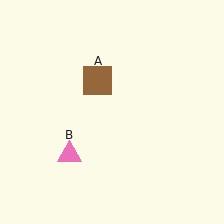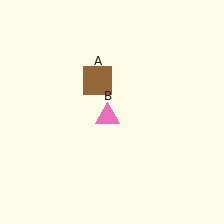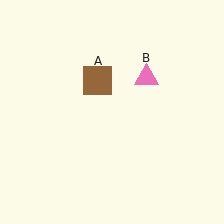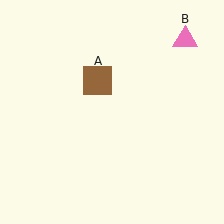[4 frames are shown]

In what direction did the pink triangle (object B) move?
The pink triangle (object B) moved up and to the right.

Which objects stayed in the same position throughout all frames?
Brown square (object A) remained stationary.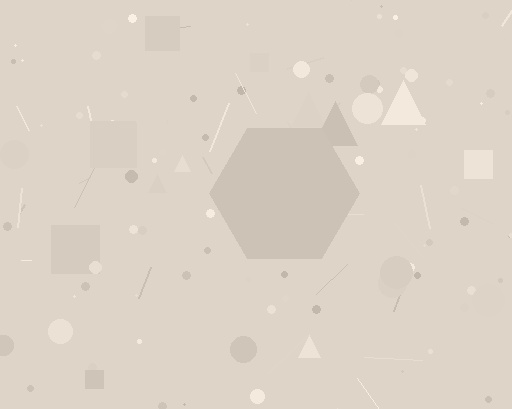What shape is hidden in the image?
A hexagon is hidden in the image.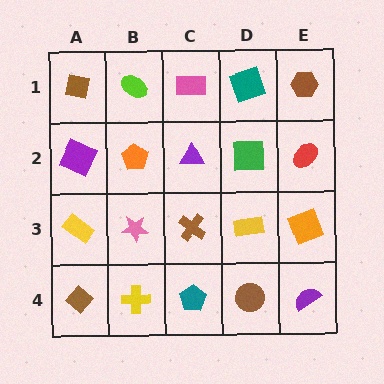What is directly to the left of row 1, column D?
A pink rectangle.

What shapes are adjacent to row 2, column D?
A teal square (row 1, column D), a yellow rectangle (row 3, column D), a purple triangle (row 2, column C), a red ellipse (row 2, column E).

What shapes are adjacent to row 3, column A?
A purple square (row 2, column A), a brown diamond (row 4, column A), a pink star (row 3, column B).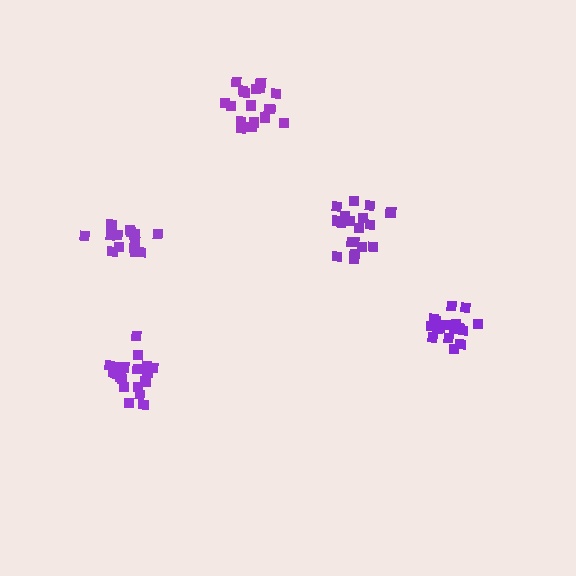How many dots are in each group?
Group 1: 18 dots, Group 2: 19 dots, Group 3: 20 dots, Group 4: 19 dots, Group 5: 14 dots (90 total).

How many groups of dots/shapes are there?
There are 5 groups.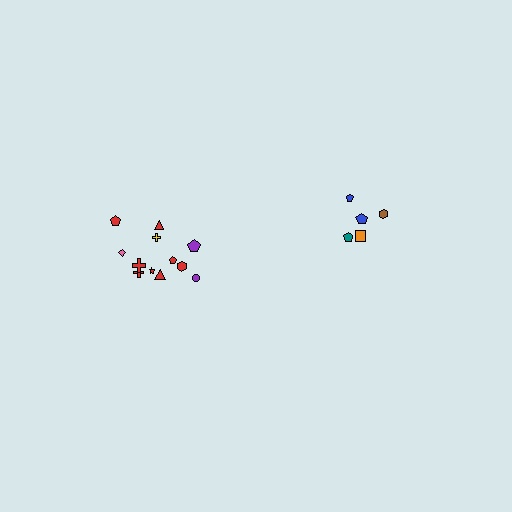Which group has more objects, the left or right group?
The left group.